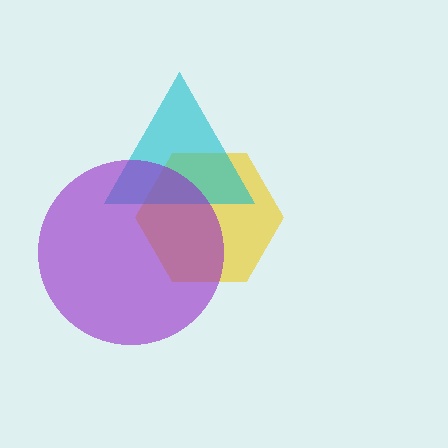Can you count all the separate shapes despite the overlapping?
Yes, there are 3 separate shapes.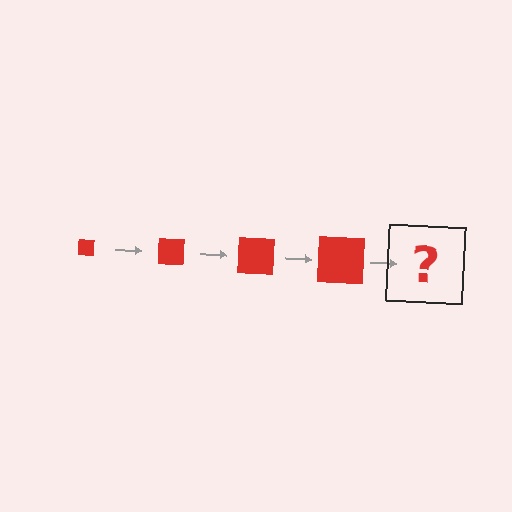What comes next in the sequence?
The next element should be a red square, larger than the previous one.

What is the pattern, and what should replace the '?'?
The pattern is that the square gets progressively larger each step. The '?' should be a red square, larger than the previous one.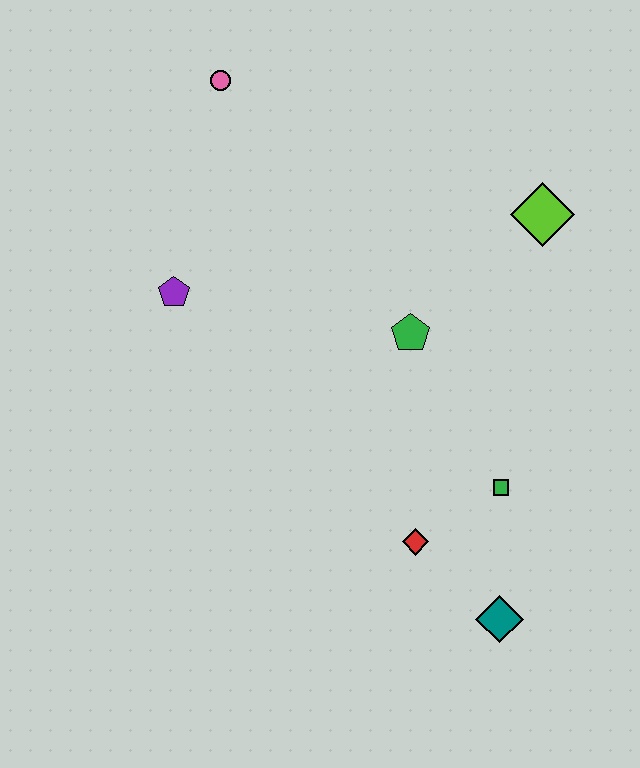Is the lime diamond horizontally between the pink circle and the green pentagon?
No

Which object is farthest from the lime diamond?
The teal diamond is farthest from the lime diamond.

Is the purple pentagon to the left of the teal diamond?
Yes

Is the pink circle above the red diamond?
Yes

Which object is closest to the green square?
The red diamond is closest to the green square.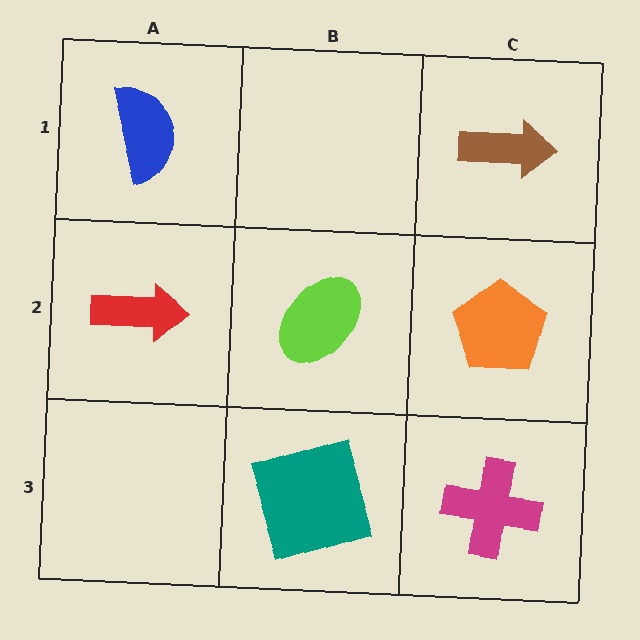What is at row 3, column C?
A magenta cross.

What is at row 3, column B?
A teal square.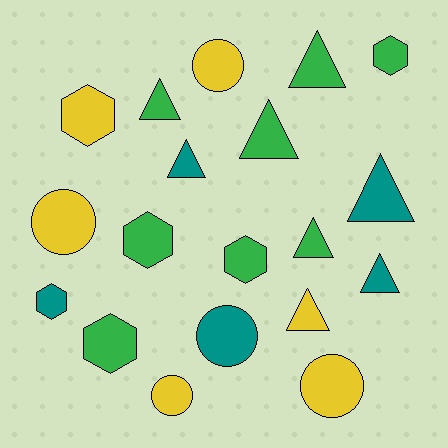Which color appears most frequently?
Green, with 8 objects.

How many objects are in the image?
There are 19 objects.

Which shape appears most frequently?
Triangle, with 8 objects.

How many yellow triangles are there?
There is 1 yellow triangle.